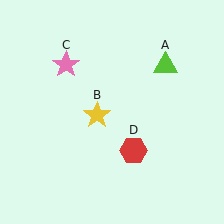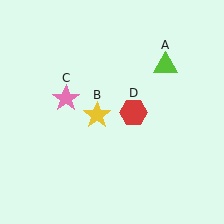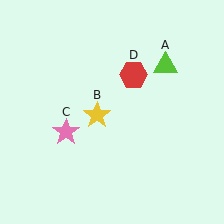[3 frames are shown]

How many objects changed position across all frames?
2 objects changed position: pink star (object C), red hexagon (object D).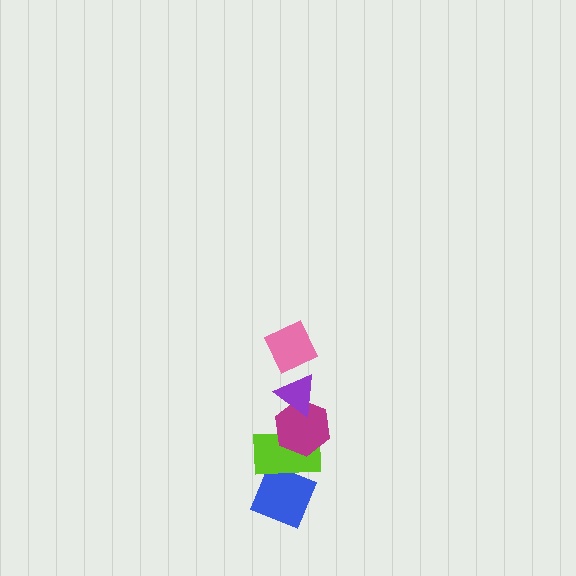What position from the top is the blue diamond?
The blue diamond is 5th from the top.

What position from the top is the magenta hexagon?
The magenta hexagon is 3rd from the top.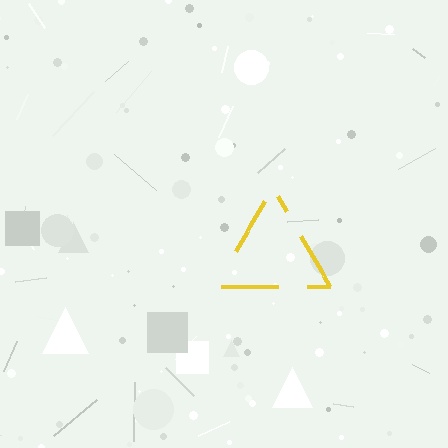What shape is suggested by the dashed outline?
The dashed outline suggests a triangle.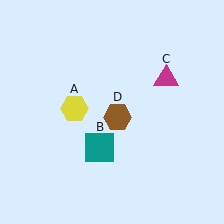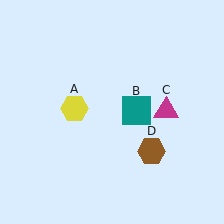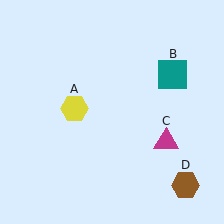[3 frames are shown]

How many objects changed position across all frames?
3 objects changed position: teal square (object B), magenta triangle (object C), brown hexagon (object D).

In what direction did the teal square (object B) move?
The teal square (object B) moved up and to the right.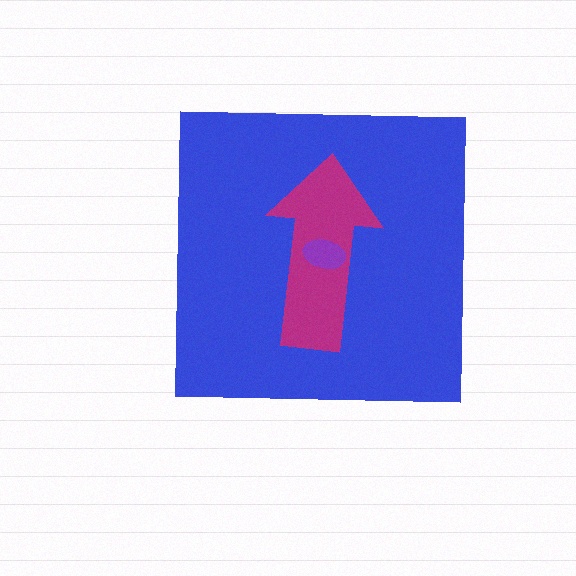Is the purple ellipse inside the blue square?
Yes.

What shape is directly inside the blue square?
The magenta arrow.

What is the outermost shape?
The blue square.